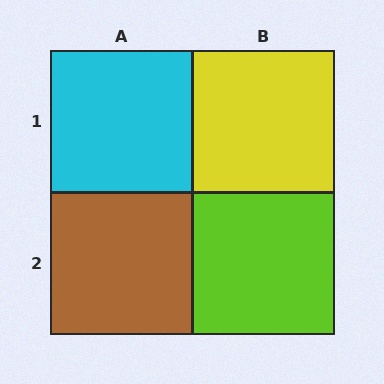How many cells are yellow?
1 cell is yellow.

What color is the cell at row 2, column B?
Lime.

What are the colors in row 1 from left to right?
Cyan, yellow.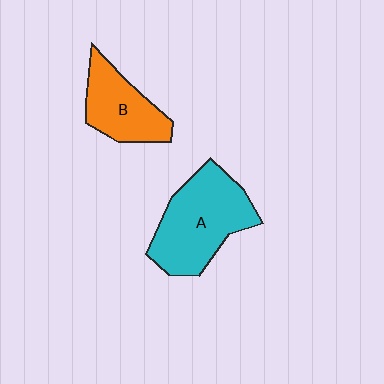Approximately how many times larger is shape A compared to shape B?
Approximately 1.5 times.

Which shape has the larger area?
Shape A (cyan).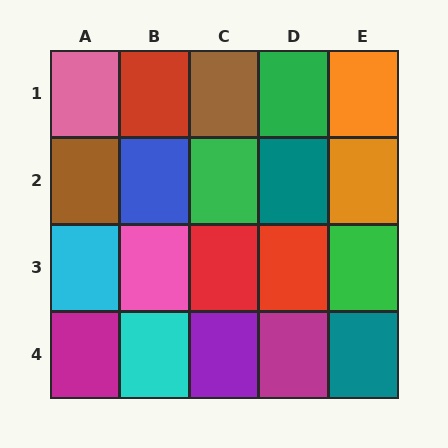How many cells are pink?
2 cells are pink.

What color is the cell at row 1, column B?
Red.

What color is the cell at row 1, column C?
Brown.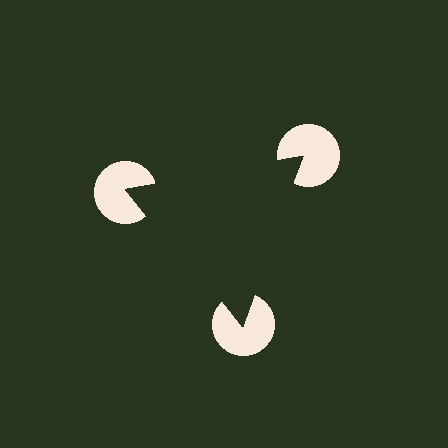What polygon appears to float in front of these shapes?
An illusory triangle — its edges are inferred from the aligned wedge cuts in the pac-man discs, not physically drawn.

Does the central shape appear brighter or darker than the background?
It typically appears slightly darker than the background, even though no actual brightness change is drawn.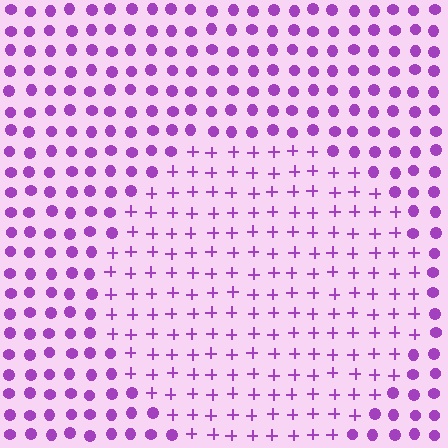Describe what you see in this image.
The image is filled with small purple elements arranged in a uniform grid. A circle-shaped region contains plus signs, while the surrounding area contains circles. The boundary is defined purely by the change in element shape.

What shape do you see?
I see a circle.